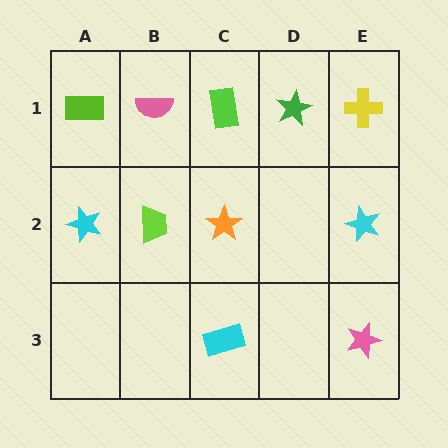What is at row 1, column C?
A lime rectangle.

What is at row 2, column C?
An orange star.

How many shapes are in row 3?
2 shapes.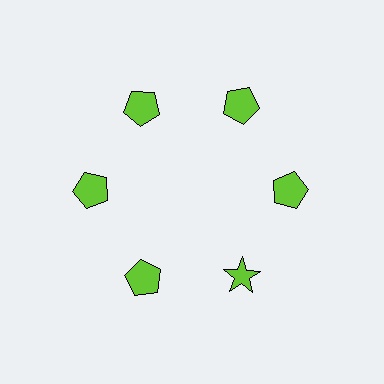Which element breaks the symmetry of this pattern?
The lime star at roughly the 5 o'clock position breaks the symmetry. All other shapes are lime pentagons.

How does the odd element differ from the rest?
It has a different shape: star instead of pentagon.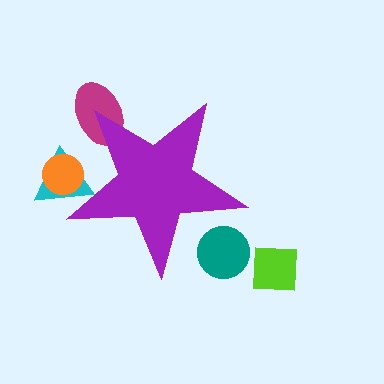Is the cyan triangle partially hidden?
Yes, the cyan triangle is partially hidden behind the purple star.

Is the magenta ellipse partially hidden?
Yes, the magenta ellipse is partially hidden behind the purple star.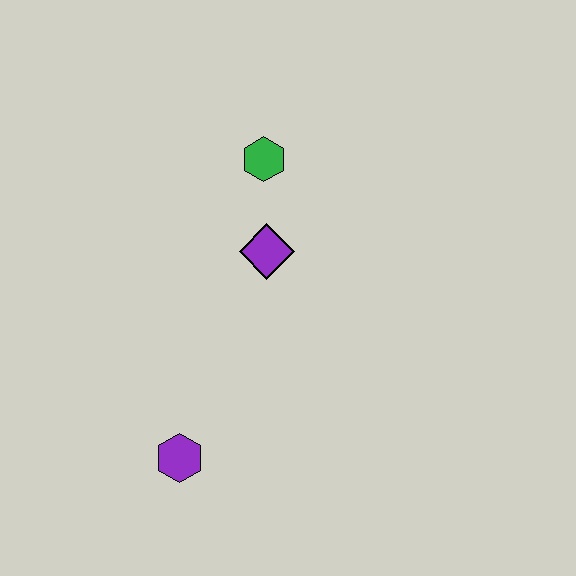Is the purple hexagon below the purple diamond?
Yes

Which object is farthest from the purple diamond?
The purple hexagon is farthest from the purple diamond.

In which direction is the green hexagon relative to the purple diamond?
The green hexagon is above the purple diamond.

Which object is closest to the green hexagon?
The purple diamond is closest to the green hexagon.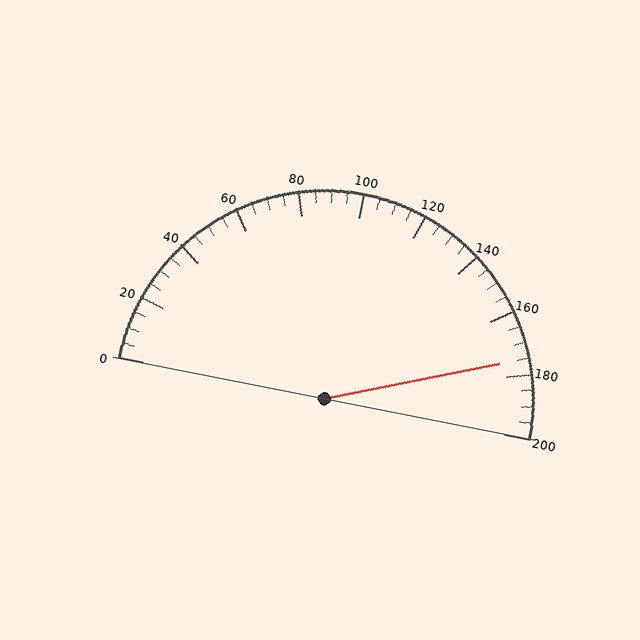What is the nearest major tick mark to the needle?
The nearest major tick mark is 180.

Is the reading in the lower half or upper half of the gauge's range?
The reading is in the upper half of the range (0 to 200).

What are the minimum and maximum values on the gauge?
The gauge ranges from 0 to 200.